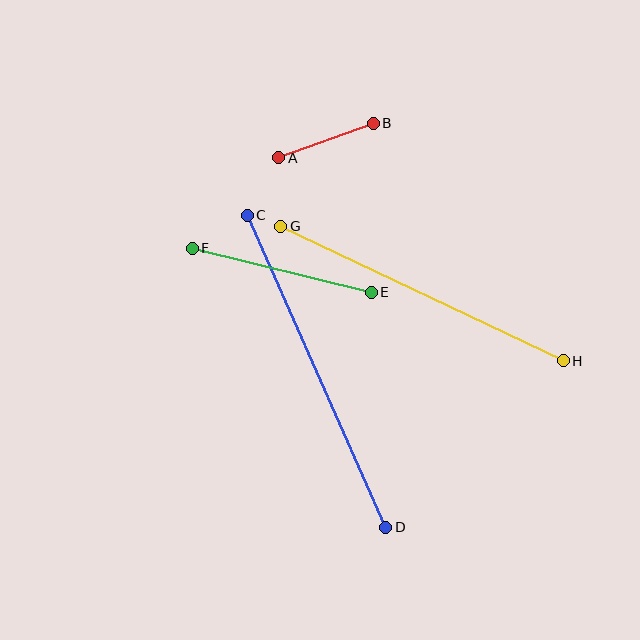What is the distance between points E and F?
The distance is approximately 185 pixels.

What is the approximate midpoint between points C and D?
The midpoint is at approximately (316, 371) pixels.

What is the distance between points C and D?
The distance is approximately 341 pixels.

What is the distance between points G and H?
The distance is approximately 313 pixels.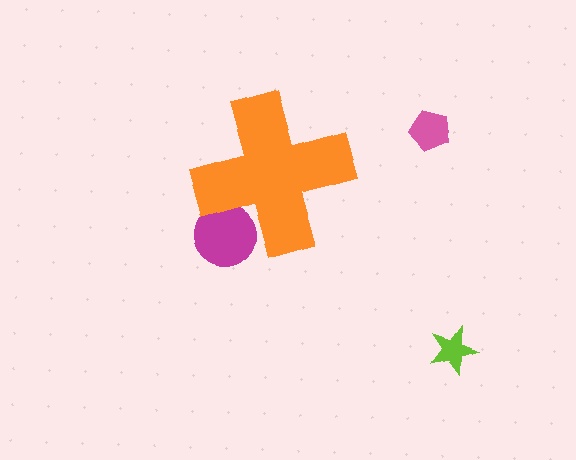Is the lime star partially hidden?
No, the lime star is fully visible.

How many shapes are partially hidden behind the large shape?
1 shape is partially hidden.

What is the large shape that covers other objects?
An orange cross.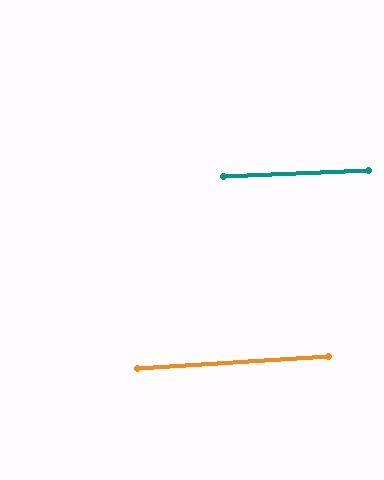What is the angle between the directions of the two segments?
Approximately 1 degree.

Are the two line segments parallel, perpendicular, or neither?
Parallel — their directions differ by only 1.3°.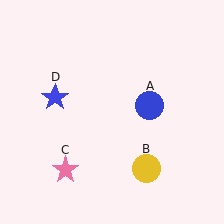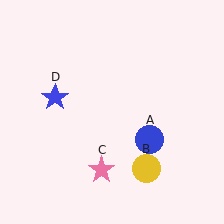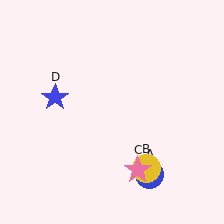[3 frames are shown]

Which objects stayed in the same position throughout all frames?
Yellow circle (object B) and blue star (object D) remained stationary.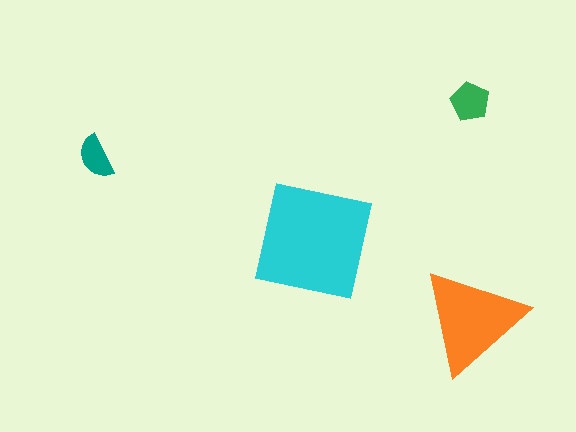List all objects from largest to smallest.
The cyan square, the orange triangle, the green pentagon, the teal semicircle.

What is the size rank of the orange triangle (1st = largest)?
2nd.